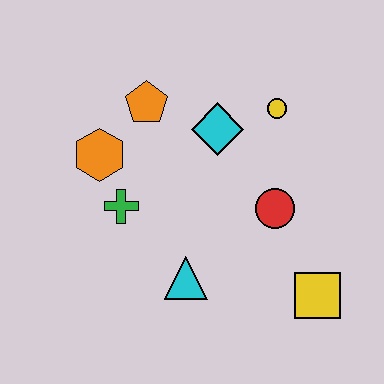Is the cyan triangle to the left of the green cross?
No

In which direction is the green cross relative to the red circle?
The green cross is to the left of the red circle.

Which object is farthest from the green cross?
The yellow square is farthest from the green cross.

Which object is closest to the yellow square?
The red circle is closest to the yellow square.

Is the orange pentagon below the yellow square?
No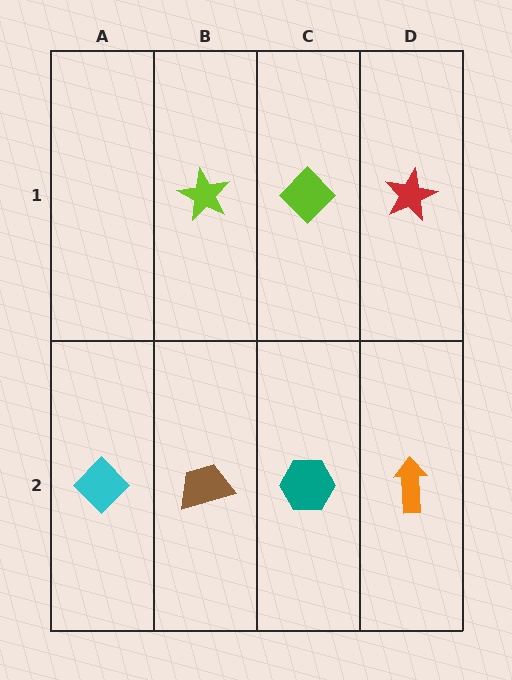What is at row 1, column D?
A red star.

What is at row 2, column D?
An orange arrow.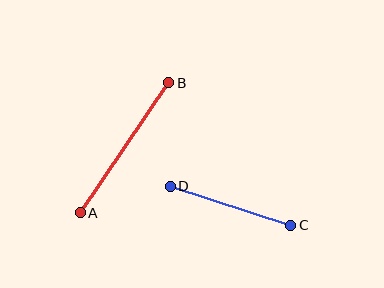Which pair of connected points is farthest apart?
Points A and B are farthest apart.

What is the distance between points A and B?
The distance is approximately 157 pixels.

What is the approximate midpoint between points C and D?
The midpoint is at approximately (230, 206) pixels.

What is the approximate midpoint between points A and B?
The midpoint is at approximately (124, 148) pixels.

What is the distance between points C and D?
The distance is approximately 127 pixels.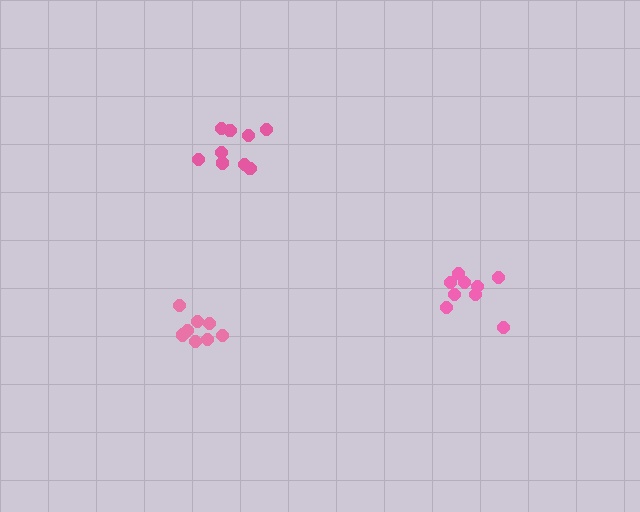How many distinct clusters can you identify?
There are 3 distinct clusters.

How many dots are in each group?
Group 1: 8 dots, Group 2: 9 dots, Group 3: 9 dots (26 total).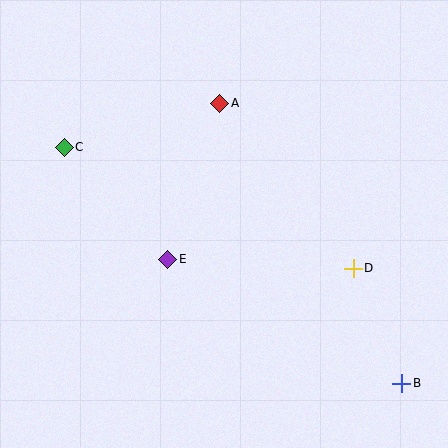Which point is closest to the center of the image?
Point E at (168, 259) is closest to the center.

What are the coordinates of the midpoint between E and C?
The midpoint between E and C is at (116, 203).